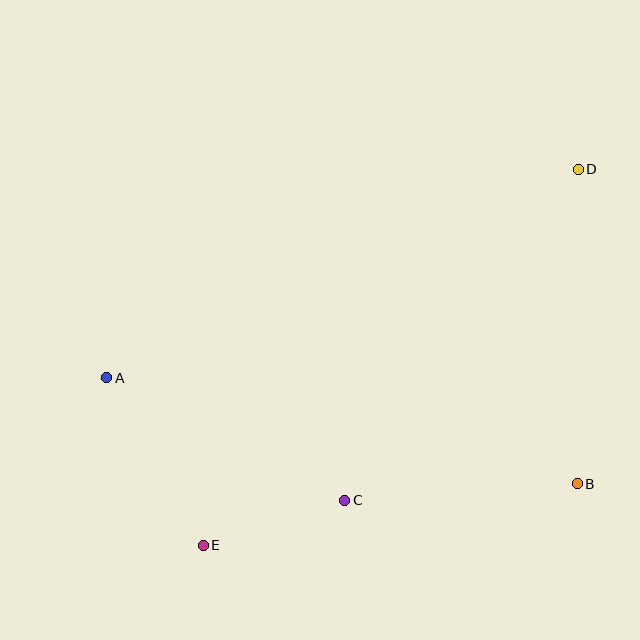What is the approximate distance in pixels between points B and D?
The distance between B and D is approximately 315 pixels.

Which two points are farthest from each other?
Points D and E are farthest from each other.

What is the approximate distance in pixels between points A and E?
The distance between A and E is approximately 193 pixels.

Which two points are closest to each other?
Points C and E are closest to each other.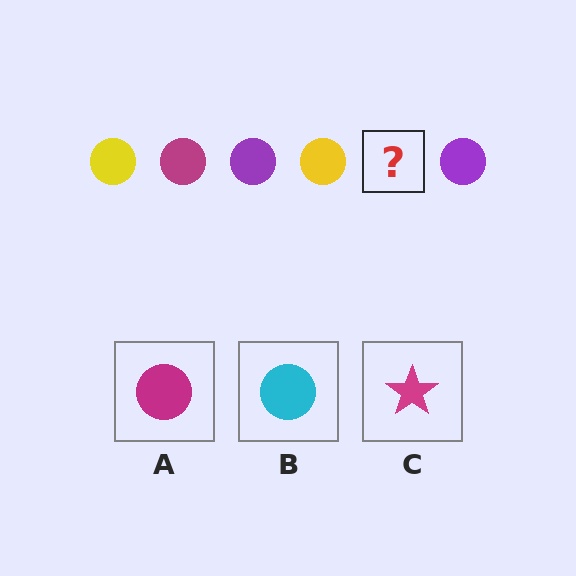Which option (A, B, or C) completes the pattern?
A.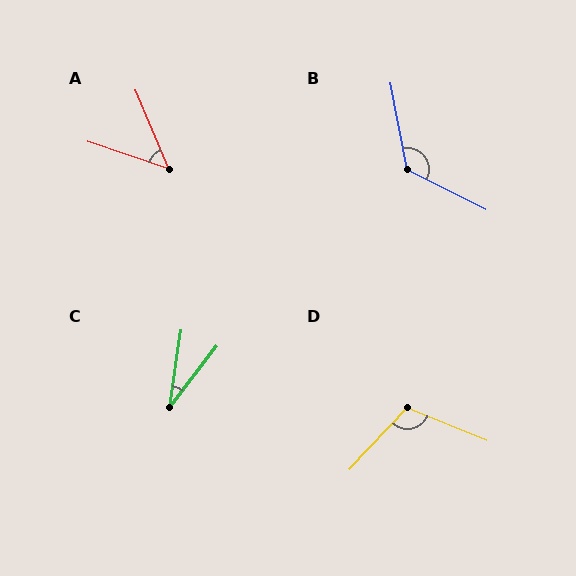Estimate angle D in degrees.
Approximately 111 degrees.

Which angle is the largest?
B, at approximately 127 degrees.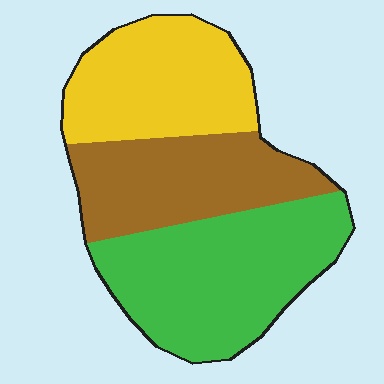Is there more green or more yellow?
Green.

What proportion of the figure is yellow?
Yellow covers about 30% of the figure.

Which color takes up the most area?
Green, at roughly 40%.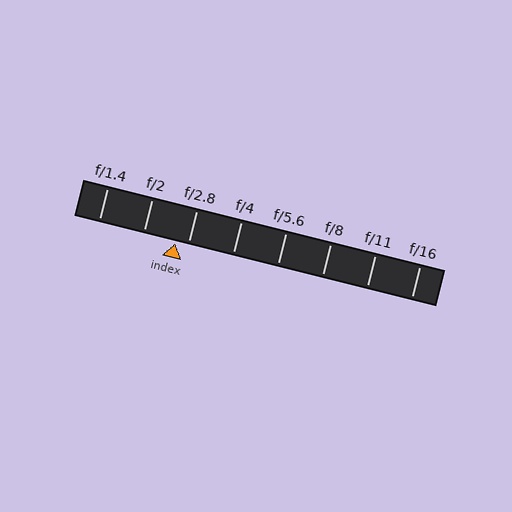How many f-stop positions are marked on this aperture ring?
There are 8 f-stop positions marked.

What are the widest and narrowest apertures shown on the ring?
The widest aperture shown is f/1.4 and the narrowest is f/16.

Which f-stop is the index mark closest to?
The index mark is closest to f/2.8.